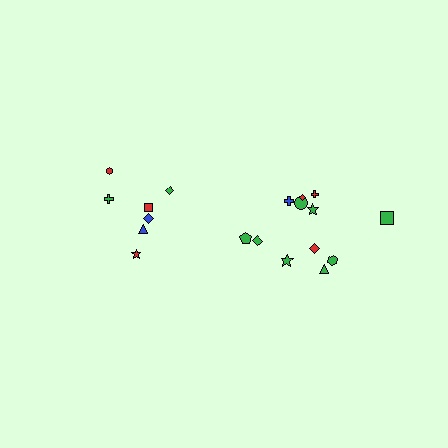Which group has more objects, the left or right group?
The right group.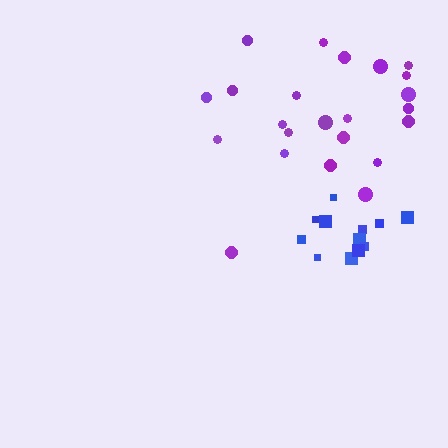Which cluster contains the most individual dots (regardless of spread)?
Purple (23).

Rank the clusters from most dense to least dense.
blue, purple.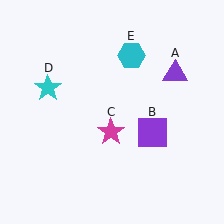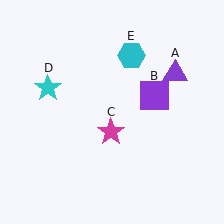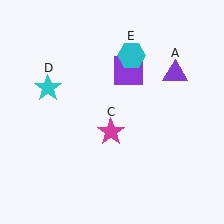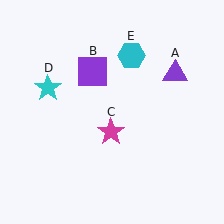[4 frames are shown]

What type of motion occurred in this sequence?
The purple square (object B) rotated counterclockwise around the center of the scene.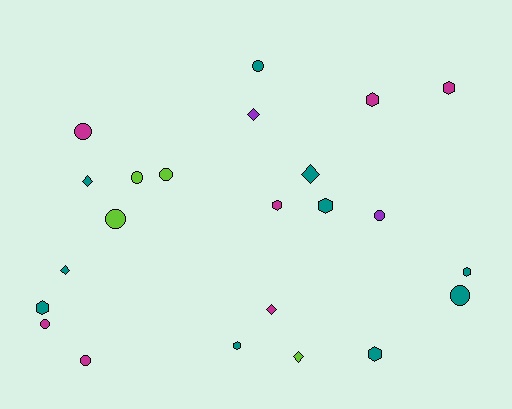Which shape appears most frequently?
Circle, with 9 objects.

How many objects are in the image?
There are 23 objects.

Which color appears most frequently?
Teal, with 10 objects.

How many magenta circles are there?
There are 3 magenta circles.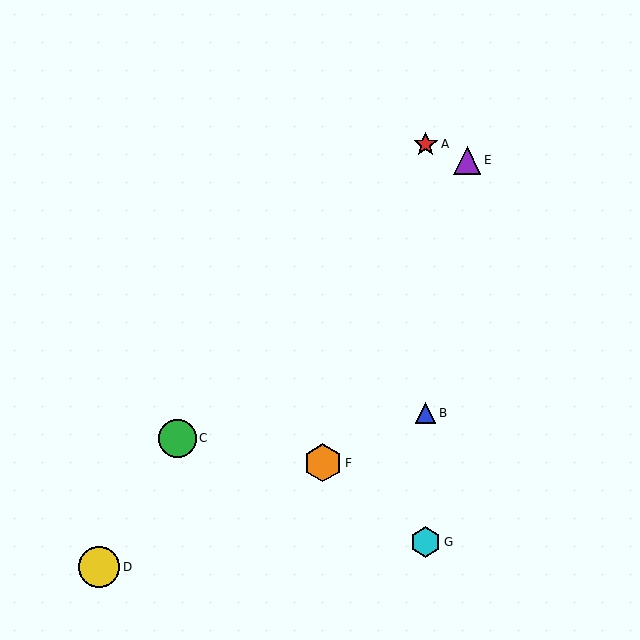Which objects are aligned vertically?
Objects A, B, G are aligned vertically.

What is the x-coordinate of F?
Object F is at x≈323.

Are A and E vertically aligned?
No, A is at x≈426 and E is at x≈467.